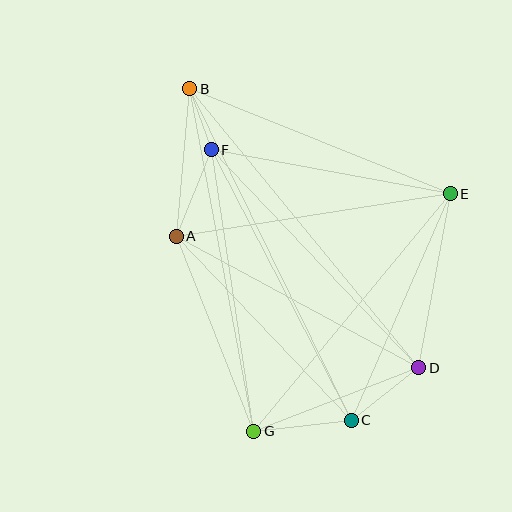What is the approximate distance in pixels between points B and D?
The distance between B and D is approximately 361 pixels.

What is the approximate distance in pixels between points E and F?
The distance between E and F is approximately 243 pixels.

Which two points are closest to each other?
Points B and F are closest to each other.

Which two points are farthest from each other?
Points B and C are farthest from each other.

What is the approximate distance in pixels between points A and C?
The distance between A and C is approximately 253 pixels.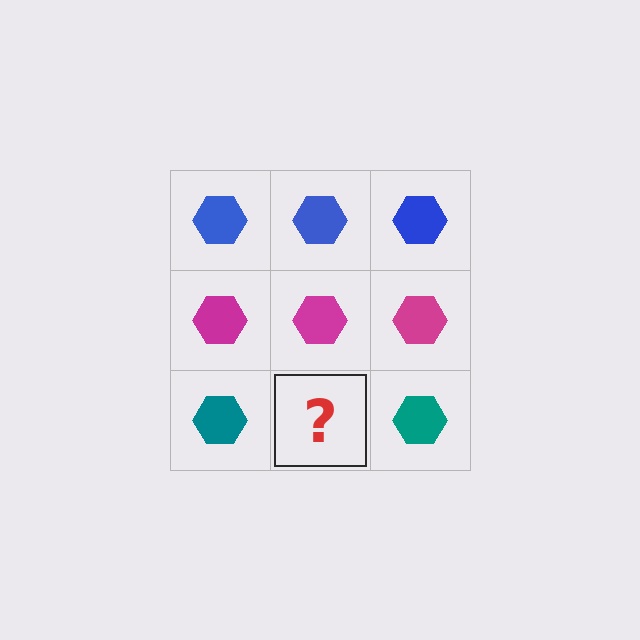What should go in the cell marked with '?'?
The missing cell should contain a teal hexagon.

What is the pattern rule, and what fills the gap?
The rule is that each row has a consistent color. The gap should be filled with a teal hexagon.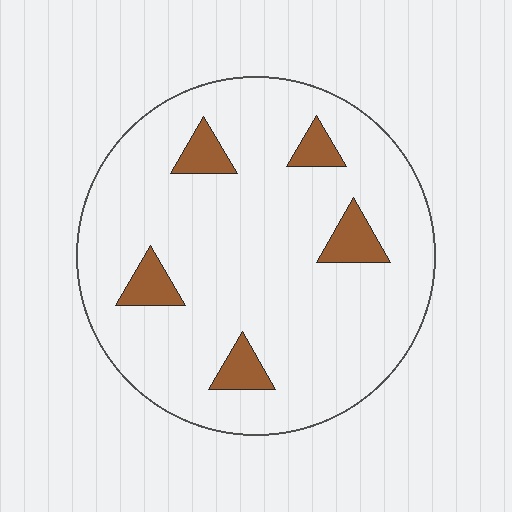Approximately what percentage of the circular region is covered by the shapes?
Approximately 10%.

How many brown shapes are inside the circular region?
5.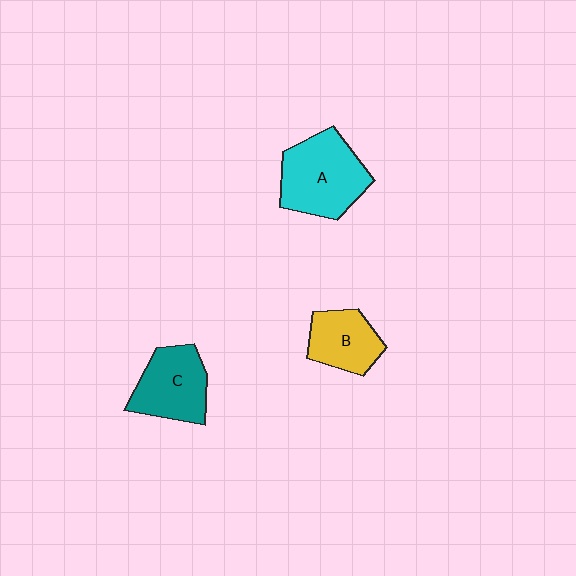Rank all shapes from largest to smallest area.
From largest to smallest: A (cyan), C (teal), B (yellow).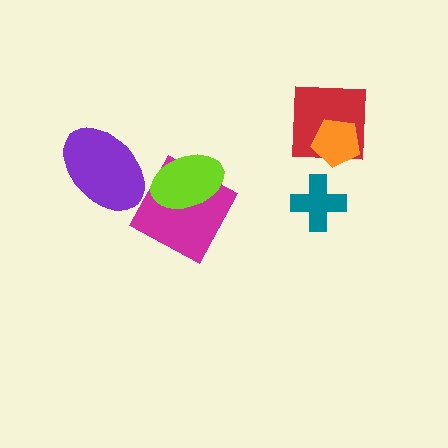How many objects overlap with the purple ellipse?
0 objects overlap with the purple ellipse.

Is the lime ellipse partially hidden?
No, no other shape covers it.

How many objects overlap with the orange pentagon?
1 object overlaps with the orange pentagon.